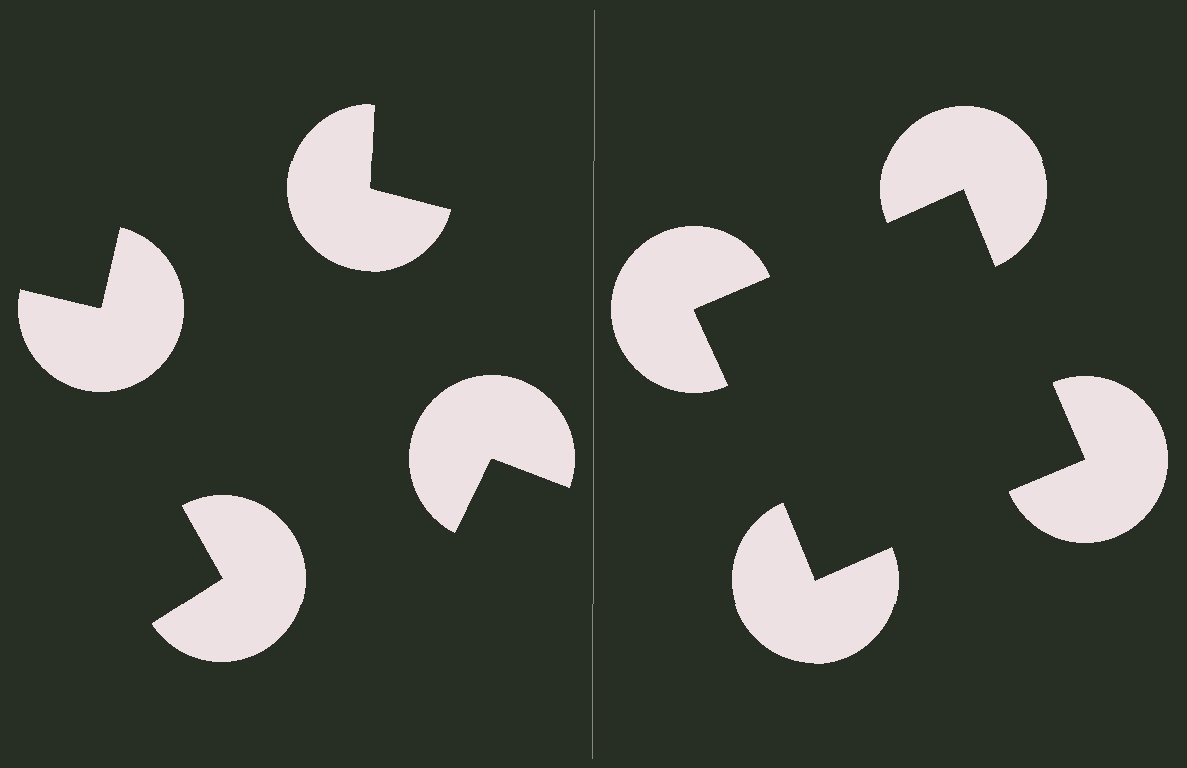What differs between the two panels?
The pac-man discs are positioned identically on both sides; only the wedge orientations differ. On the right they align to a square; on the left they are misaligned.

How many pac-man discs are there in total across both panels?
8 — 4 on each side.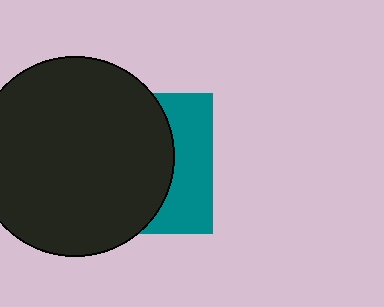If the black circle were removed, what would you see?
You would see the complete teal square.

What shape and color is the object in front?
The object in front is a black circle.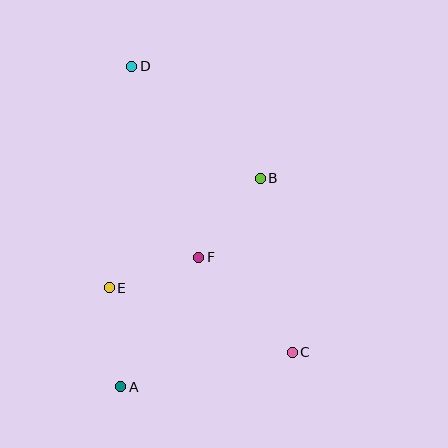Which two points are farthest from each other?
Points C and D are farthest from each other.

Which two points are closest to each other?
Points E and F are closest to each other.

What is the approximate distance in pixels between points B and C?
The distance between B and C is approximately 177 pixels.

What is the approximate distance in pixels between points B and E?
The distance between B and E is approximately 187 pixels.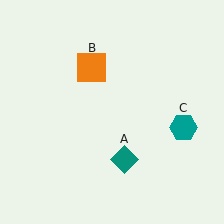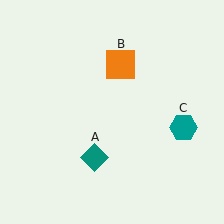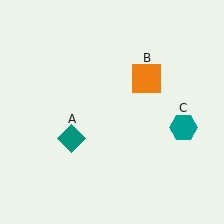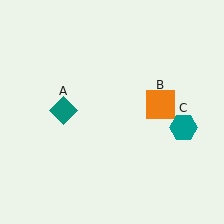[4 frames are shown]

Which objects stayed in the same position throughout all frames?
Teal hexagon (object C) remained stationary.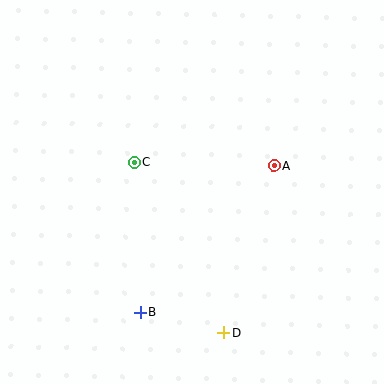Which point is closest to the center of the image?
Point C at (134, 162) is closest to the center.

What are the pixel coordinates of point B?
Point B is at (141, 312).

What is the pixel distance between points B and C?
The distance between B and C is 150 pixels.